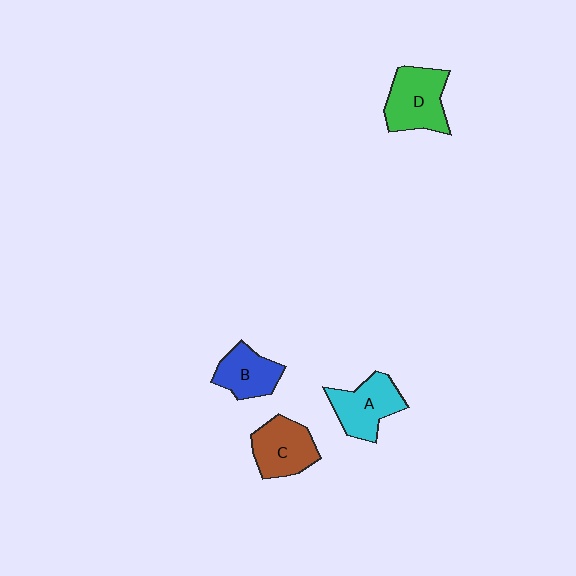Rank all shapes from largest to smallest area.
From largest to smallest: D (green), A (cyan), C (brown), B (blue).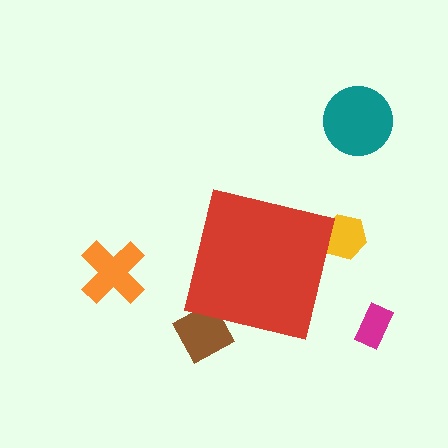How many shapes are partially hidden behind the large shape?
2 shapes are partially hidden.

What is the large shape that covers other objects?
A red square.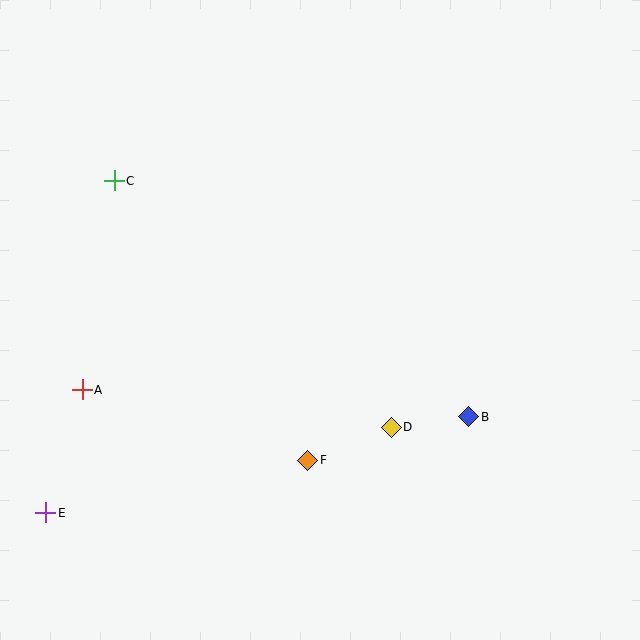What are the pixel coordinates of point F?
Point F is at (308, 461).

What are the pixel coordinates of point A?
Point A is at (82, 390).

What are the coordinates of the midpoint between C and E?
The midpoint between C and E is at (80, 347).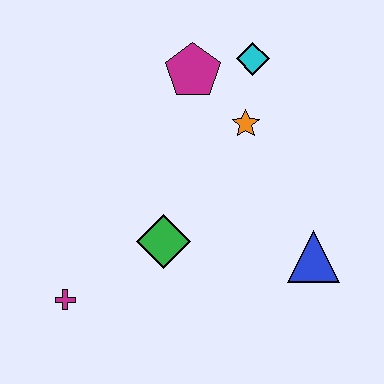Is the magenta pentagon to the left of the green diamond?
No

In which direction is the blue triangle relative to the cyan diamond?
The blue triangle is below the cyan diamond.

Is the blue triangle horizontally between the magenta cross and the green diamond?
No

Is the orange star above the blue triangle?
Yes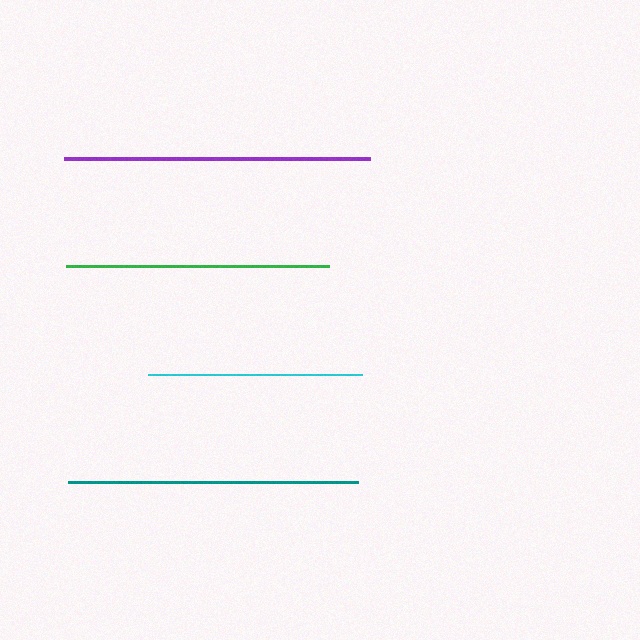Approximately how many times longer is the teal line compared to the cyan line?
The teal line is approximately 1.4 times the length of the cyan line.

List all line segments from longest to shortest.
From longest to shortest: purple, teal, green, cyan.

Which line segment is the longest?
The purple line is the longest at approximately 306 pixels.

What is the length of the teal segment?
The teal segment is approximately 290 pixels long.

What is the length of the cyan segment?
The cyan segment is approximately 214 pixels long.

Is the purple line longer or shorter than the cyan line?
The purple line is longer than the cyan line.